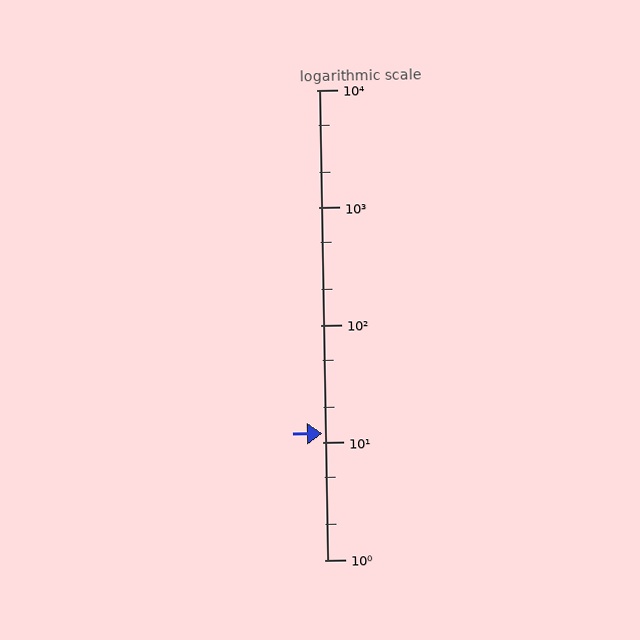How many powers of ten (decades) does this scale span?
The scale spans 4 decades, from 1 to 10000.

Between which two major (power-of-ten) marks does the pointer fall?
The pointer is between 10 and 100.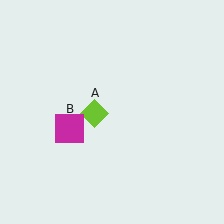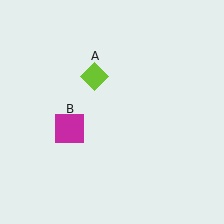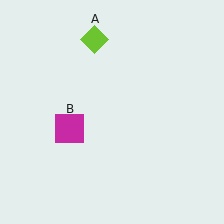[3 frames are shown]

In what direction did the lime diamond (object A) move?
The lime diamond (object A) moved up.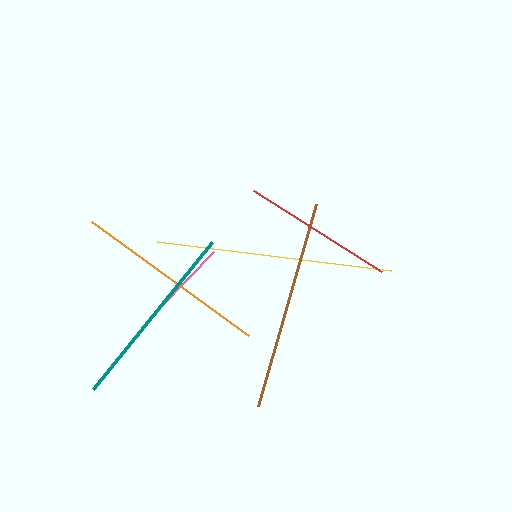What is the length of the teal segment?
The teal segment is approximately 189 pixels long.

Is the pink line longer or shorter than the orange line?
The orange line is longer than the pink line.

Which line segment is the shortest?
The pink line is the shortest at approximately 77 pixels.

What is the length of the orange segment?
The orange segment is approximately 194 pixels long.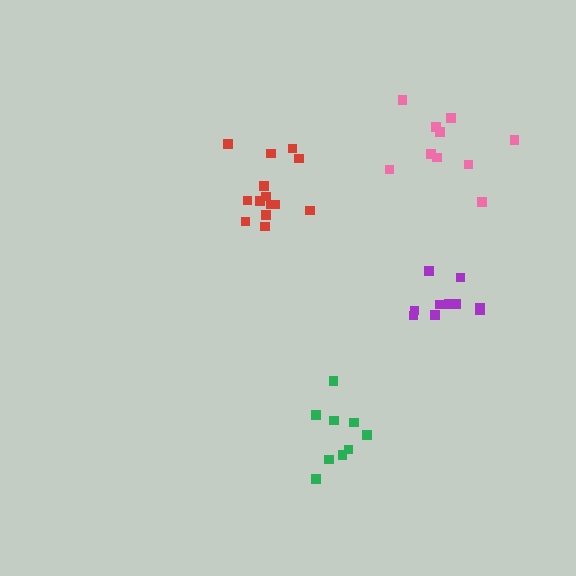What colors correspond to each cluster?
The clusters are colored: green, red, pink, purple.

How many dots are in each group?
Group 1: 9 dots, Group 2: 14 dots, Group 3: 10 dots, Group 4: 10 dots (43 total).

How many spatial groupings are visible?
There are 4 spatial groupings.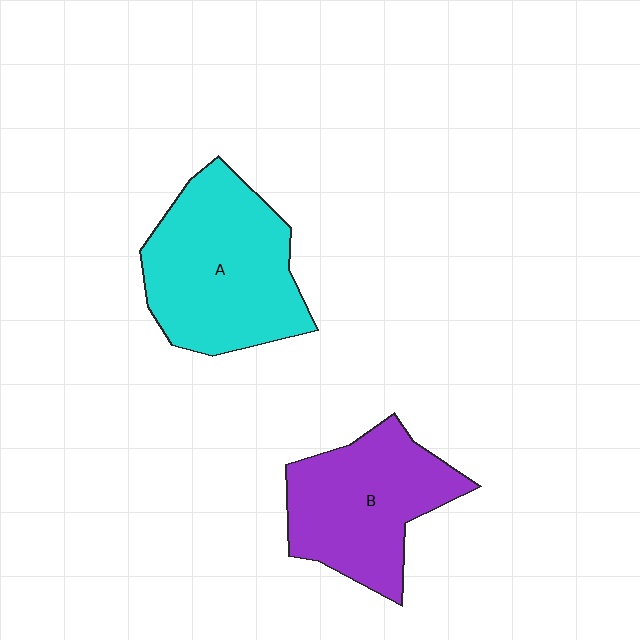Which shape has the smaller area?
Shape B (purple).